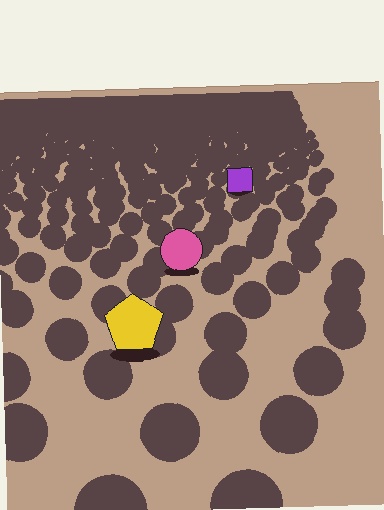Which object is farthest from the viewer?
The purple square is farthest from the viewer. It appears smaller and the ground texture around it is denser.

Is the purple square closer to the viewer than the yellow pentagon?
No. The yellow pentagon is closer — you can tell from the texture gradient: the ground texture is coarser near it.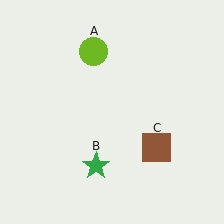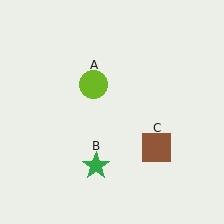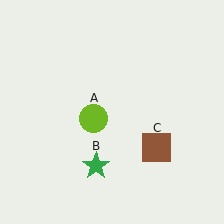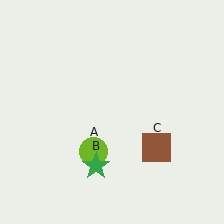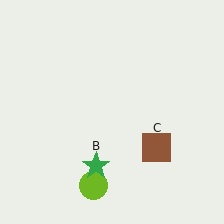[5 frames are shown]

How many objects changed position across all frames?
1 object changed position: lime circle (object A).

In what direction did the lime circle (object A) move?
The lime circle (object A) moved down.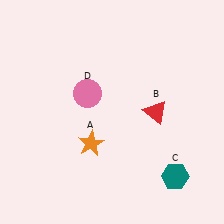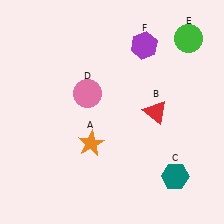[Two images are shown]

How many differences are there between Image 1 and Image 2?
There are 2 differences between the two images.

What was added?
A green circle (E), a purple hexagon (F) were added in Image 2.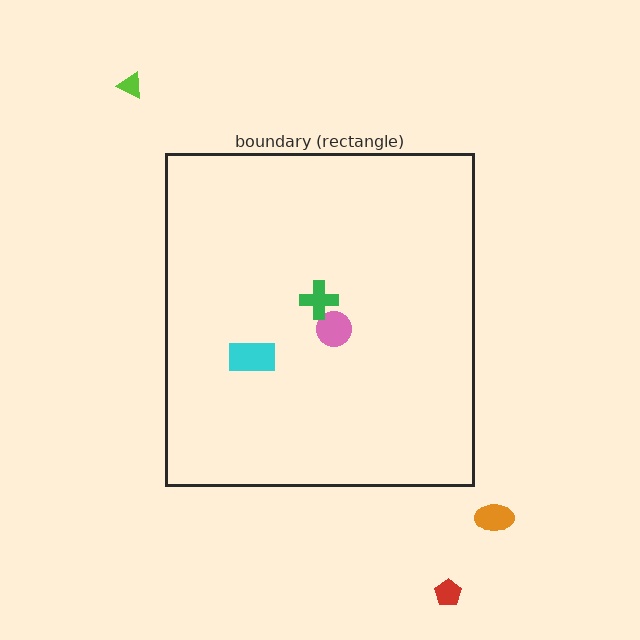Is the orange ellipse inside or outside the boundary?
Outside.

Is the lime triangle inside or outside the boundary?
Outside.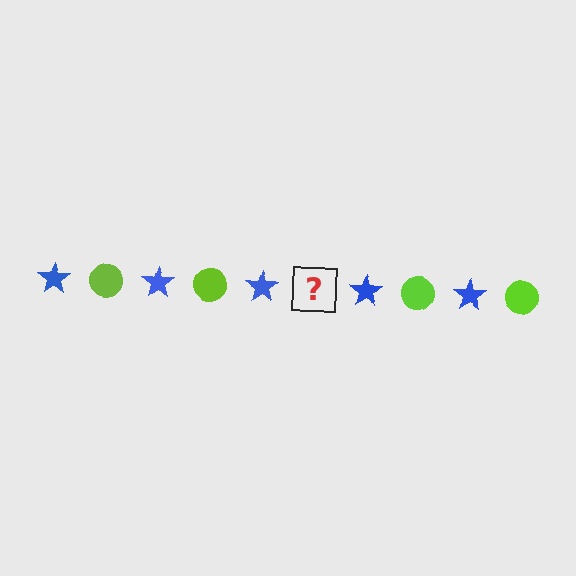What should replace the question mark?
The question mark should be replaced with a lime circle.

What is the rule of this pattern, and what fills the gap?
The rule is that the pattern alternates between blue star and lime circle. The gap should be filled with a lime circle.